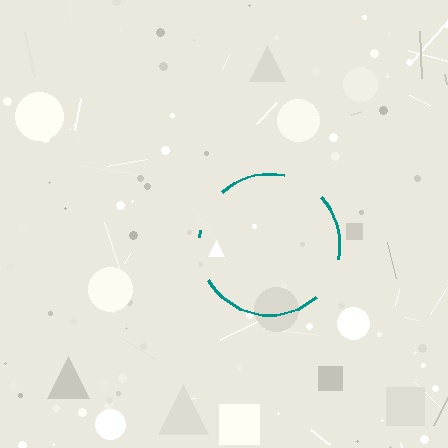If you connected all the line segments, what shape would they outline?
They would outline a circle.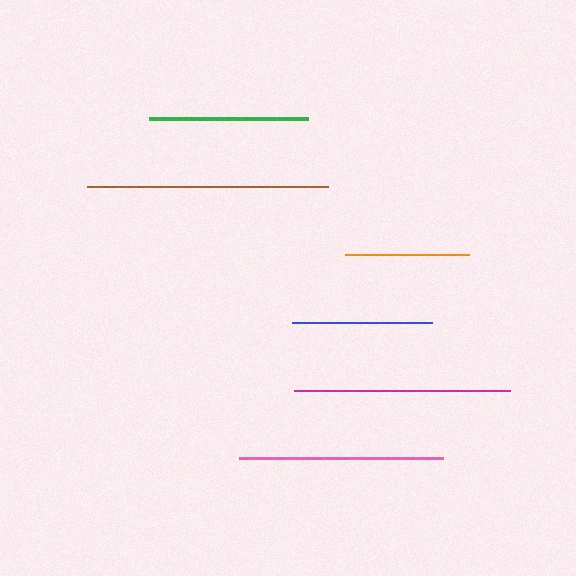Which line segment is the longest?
The brown line is the longest at approximately 242 pixels.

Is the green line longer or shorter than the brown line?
The brown line is longer than the green line.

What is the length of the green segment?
The green segment is approximately 159 pixels long.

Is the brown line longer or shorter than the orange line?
The brown line is longer than the orange line.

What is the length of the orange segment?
The orange segment is approximately 124 pixels long.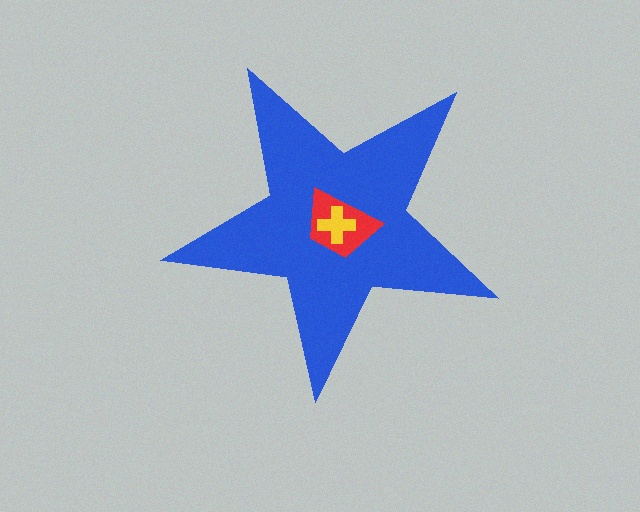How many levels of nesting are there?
3.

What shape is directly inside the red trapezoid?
The yellow cross.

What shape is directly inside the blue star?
The red trapezoid.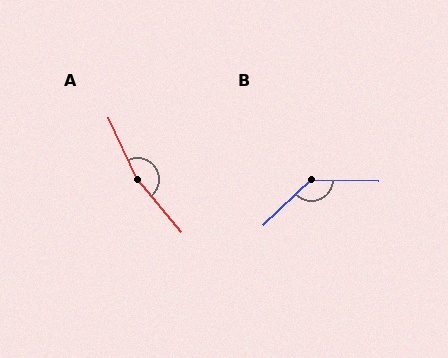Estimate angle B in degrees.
Approximately 135 degrees.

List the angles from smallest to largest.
B (135°), A (165°).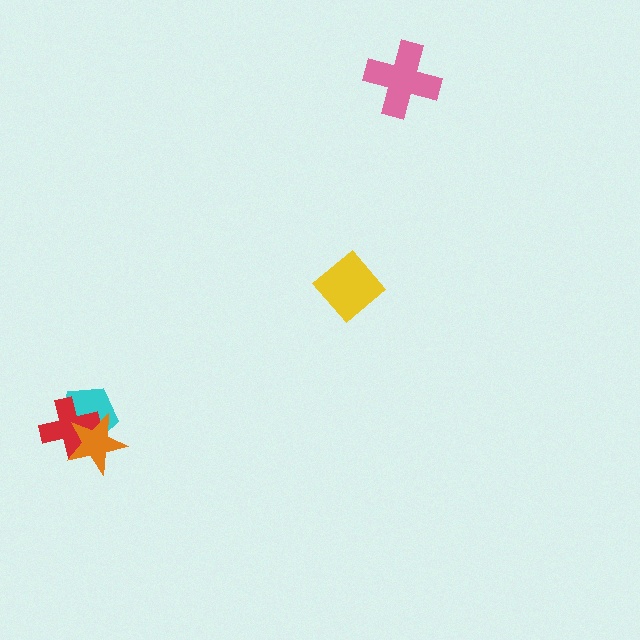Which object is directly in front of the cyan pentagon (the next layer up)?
The red cross is directly in front of the cyan pentagon.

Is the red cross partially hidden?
Yes, it is partially covered by another shape.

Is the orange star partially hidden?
No, no other shape covers it.